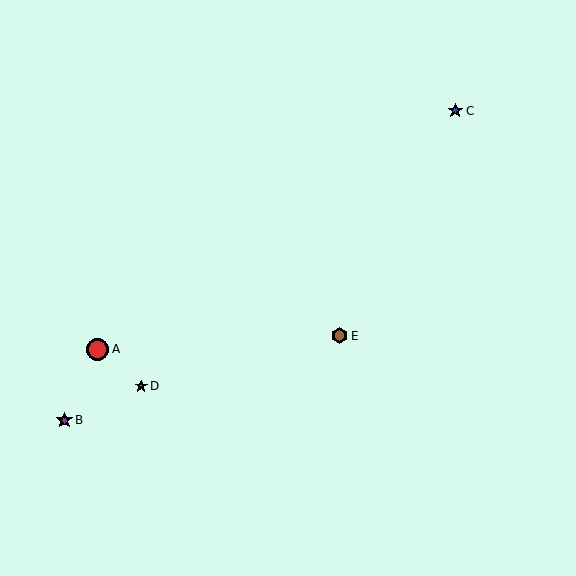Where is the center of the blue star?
The center of the blue star is at (455, 111).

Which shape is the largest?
The red circle (labeled A) is the largest.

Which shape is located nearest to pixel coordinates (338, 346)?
The brown hexagon (labeled E) at (339, 336) is nearest to that location.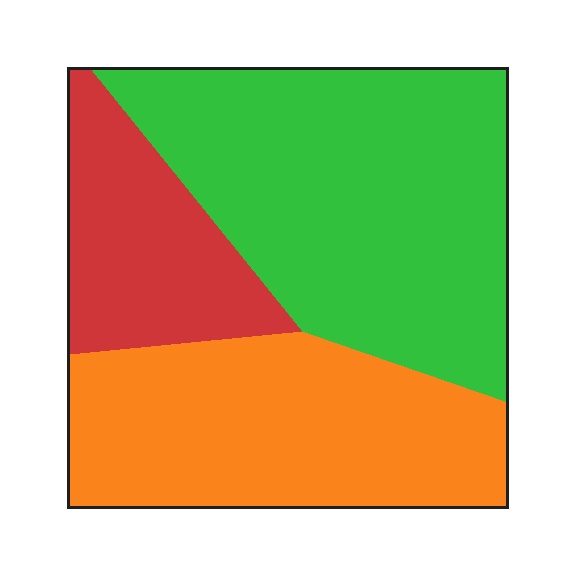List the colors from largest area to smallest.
From largest to smallest: green, orange, red.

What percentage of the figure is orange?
Orange covers about 35% of the figure.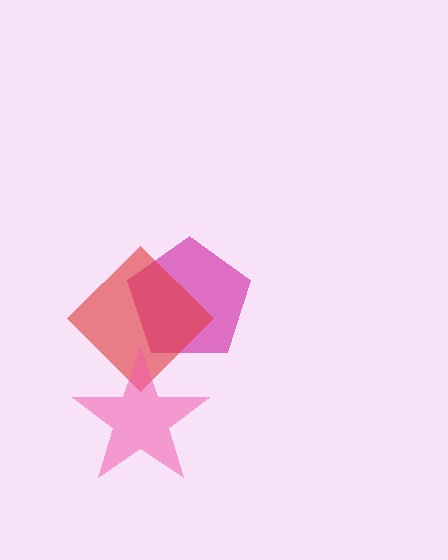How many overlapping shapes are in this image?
There are 3 overlapping shapes in the image.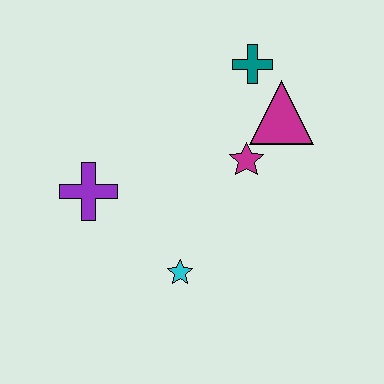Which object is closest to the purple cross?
The cyan star is closest to the purple cross.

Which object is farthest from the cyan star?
The teal cross is farthest from the cyan star.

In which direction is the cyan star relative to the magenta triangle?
The cyan star is below the magenta triangle.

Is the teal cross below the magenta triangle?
No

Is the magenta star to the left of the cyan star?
No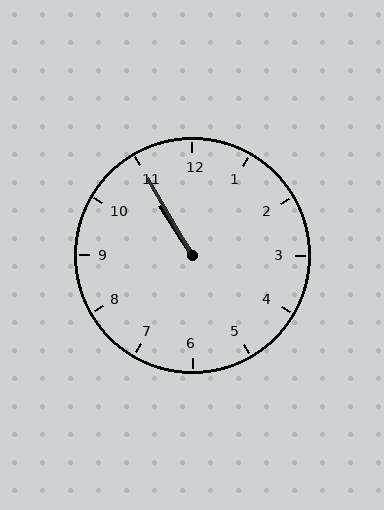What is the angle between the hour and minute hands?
Approximately 2 degrees.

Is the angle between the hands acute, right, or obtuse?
It is acute.